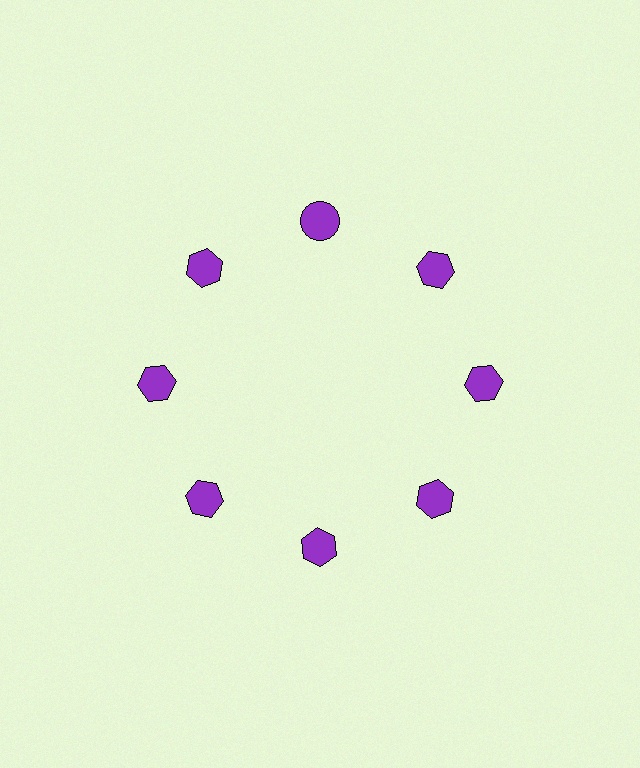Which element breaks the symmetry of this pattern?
The purple circle at roughly the 12 o'clock position breaks the symmetry. All other shapes are purple hexagons.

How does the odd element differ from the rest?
It has a different shape: circle instead of hexagon.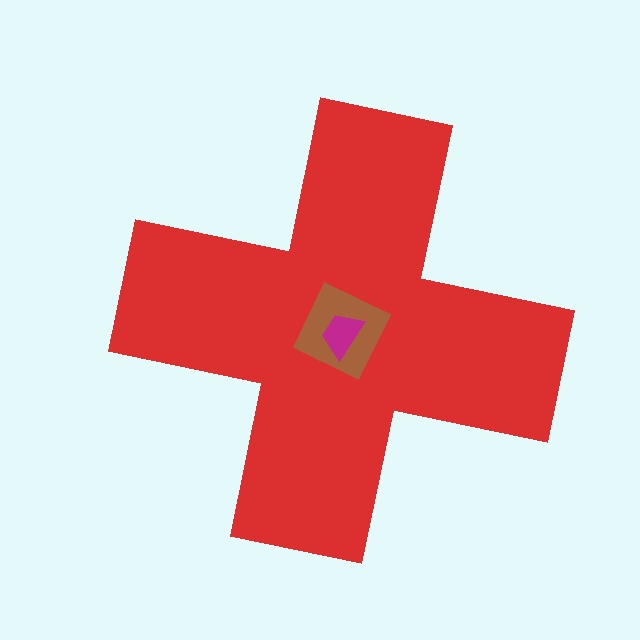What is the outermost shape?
The red cross.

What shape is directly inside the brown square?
The magenta trapezoid.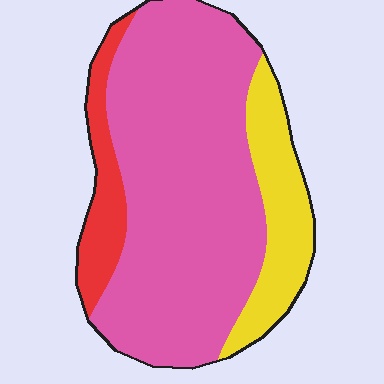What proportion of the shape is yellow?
Yellow takes up about one sixth (1/6) of the shape.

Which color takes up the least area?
Red, at roughly 10%.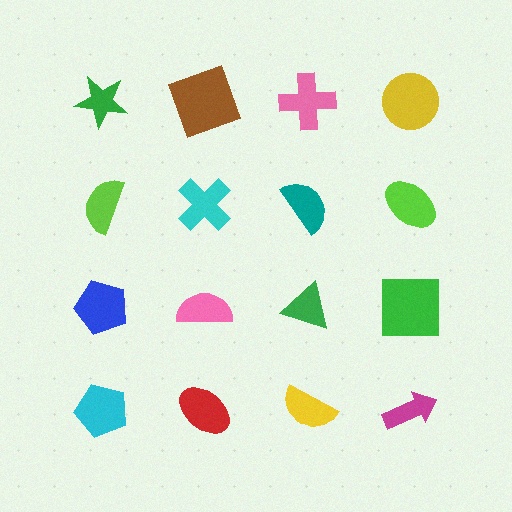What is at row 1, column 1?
A green star.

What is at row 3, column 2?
A pink semicircle.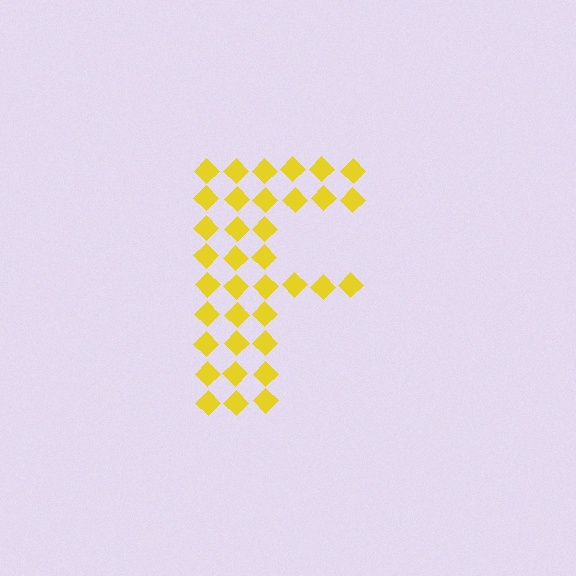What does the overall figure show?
The overall figure shows the letter F.